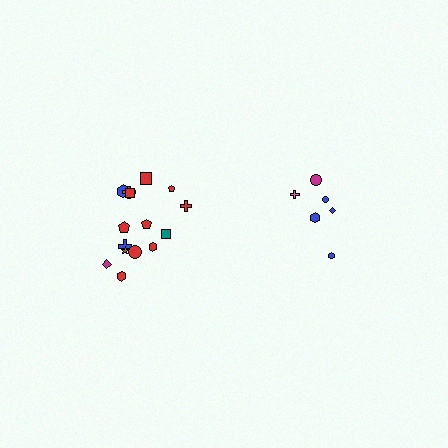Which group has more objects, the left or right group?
The left group.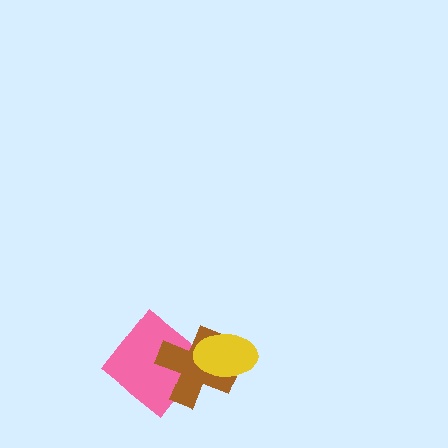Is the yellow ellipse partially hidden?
No, no other shape covers it.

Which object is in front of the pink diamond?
The brown cross is in front of the pink diamond.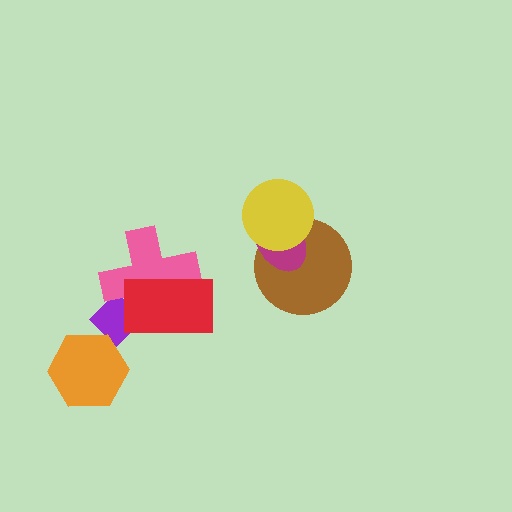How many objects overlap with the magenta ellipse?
2 objects overlap with the magenta ellipse.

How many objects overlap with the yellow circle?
2 objects overlap with the yellow circle.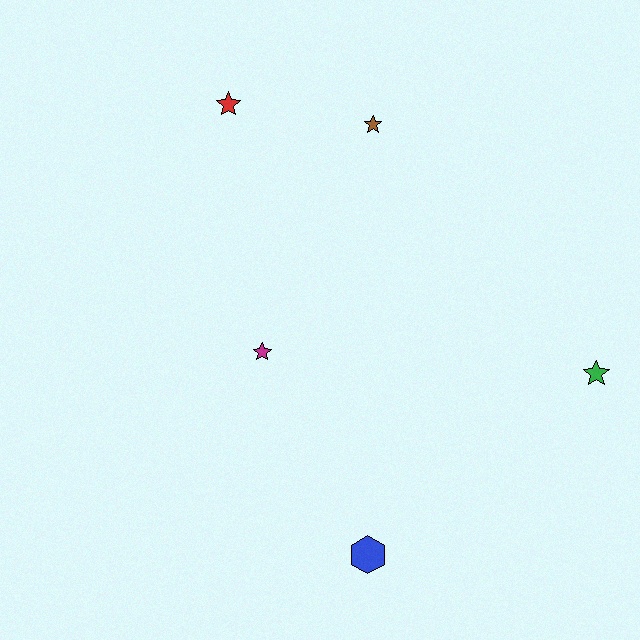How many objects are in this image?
There are 5 objects.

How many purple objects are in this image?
There are no purple objects.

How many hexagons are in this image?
There is 1 hexagon.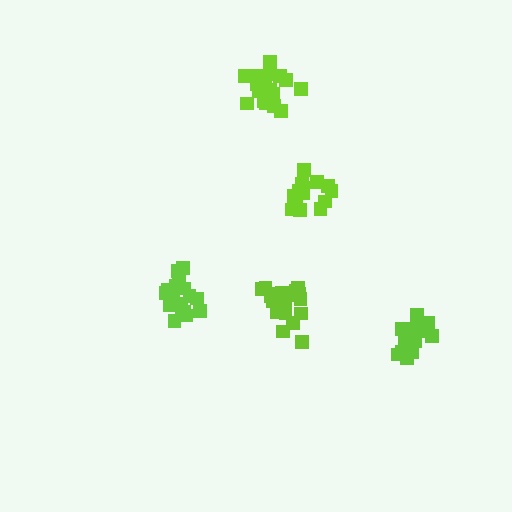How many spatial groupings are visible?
There are 5 spatial groupings.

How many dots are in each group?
Group 1: 14 dots, Group 2: 19 dots, Group 3: 20 dots, Group 4: 18 dots, Group 5: 17 dots (88 total).